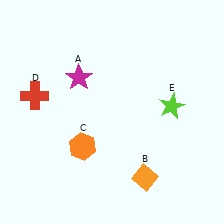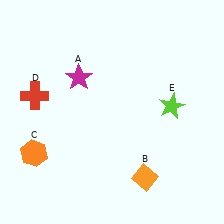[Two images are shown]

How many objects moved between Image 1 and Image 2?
1 object moved between the two images.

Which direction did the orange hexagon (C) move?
The orange hexagon (C) moved left.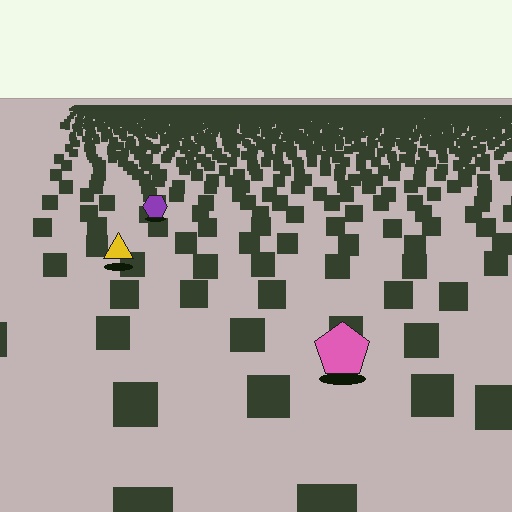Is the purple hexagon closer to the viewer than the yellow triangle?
No. The yellow triangle is closer — you can tell from the texture gradient: the ground texture is coarser near it.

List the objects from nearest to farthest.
From nearest to farthest: the pink pentagon, the yellow triangle, the purple hexagon.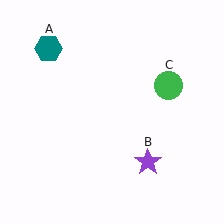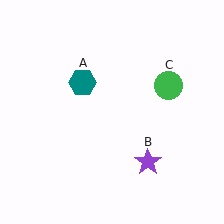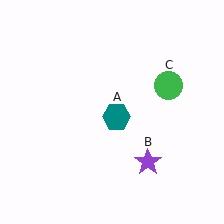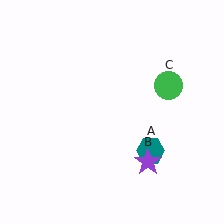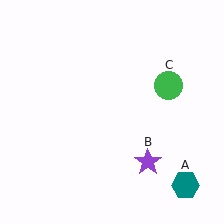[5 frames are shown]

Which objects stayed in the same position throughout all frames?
Purple star (object B) and green circle (object C) remained stationary.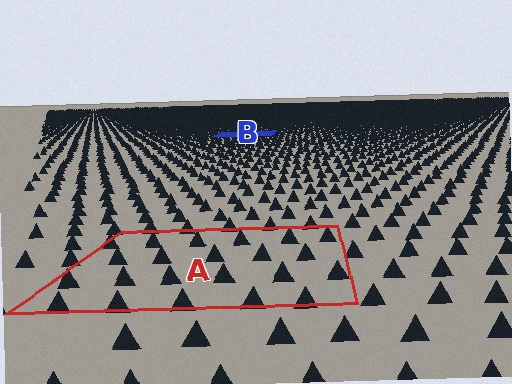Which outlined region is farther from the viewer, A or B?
Region B is farther from the viewer — the texture elements inside it appear smaller and more densely packed.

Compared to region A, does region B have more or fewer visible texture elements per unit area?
Region B has more texture elements per unit area — they are packed more densely because it is farther away.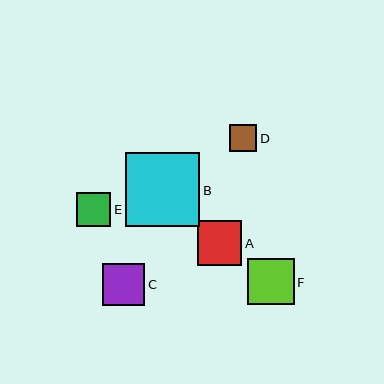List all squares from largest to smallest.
From largest to smallest: B, F, A, C, E, D.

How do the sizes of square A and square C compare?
Square A and square C are approximately the same size.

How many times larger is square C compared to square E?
Square C is approximately 1.2 times the size of square E.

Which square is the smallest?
Square D is the smallest with a size of approximately 27 pixels.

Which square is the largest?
Square B is the largest with a size of approximately 74 pixels.